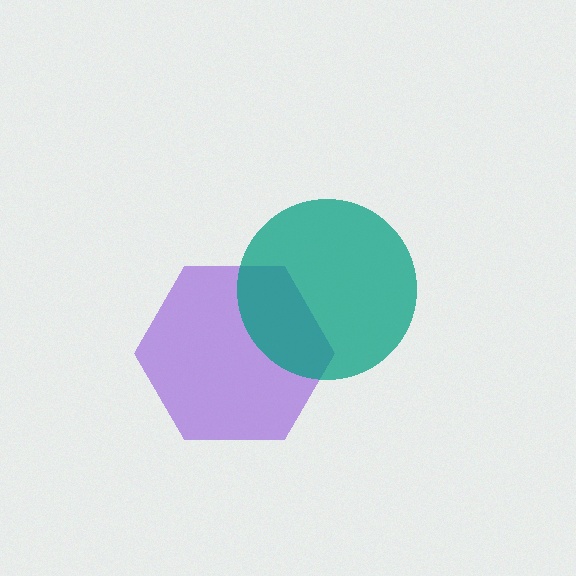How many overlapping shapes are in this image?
There are 2 overlapping shapes in the image.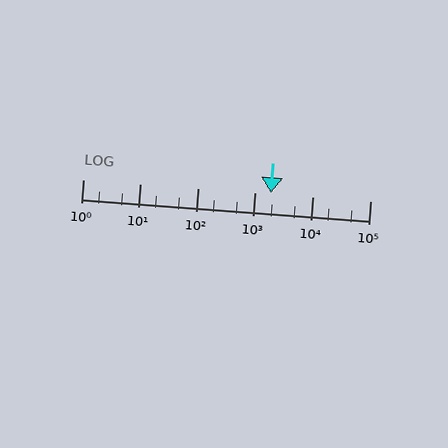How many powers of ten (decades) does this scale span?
The scale spans 5 decades, from 1 to 100000.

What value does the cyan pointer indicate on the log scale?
The pointer indicates approximately 1900.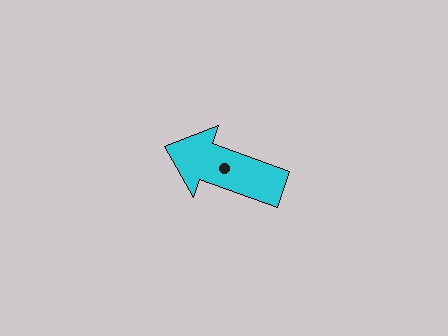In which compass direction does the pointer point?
West.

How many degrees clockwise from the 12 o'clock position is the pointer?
Approximately 290 degrees.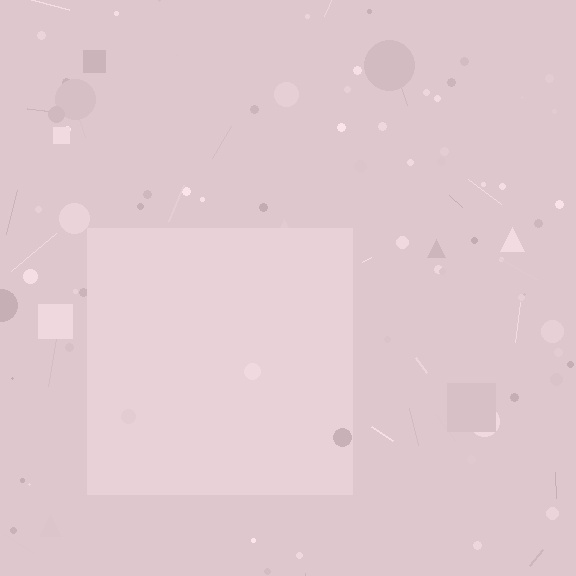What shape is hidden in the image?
A square is hidden in the image.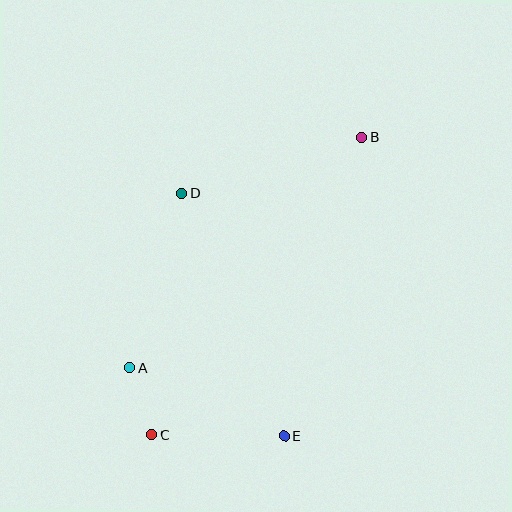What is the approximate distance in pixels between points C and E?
The distance between C and E is approximately 132 pixels.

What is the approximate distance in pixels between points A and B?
The distance between A and B is approximately 327 pixels.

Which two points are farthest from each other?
Points B and C are farthest from each other.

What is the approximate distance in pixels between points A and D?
The distance between A and D is approximately 182 pixels.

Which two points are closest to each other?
Points A and C are closest to each other.